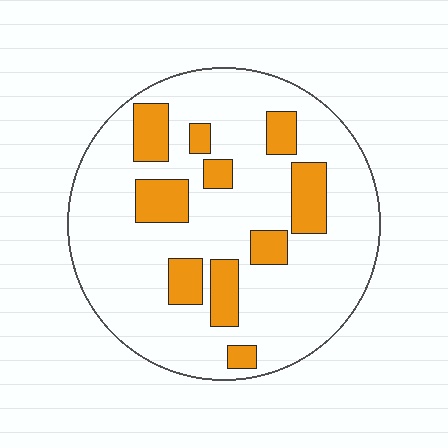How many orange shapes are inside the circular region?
10.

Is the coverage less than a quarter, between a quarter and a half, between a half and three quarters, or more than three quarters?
Less than a quarter.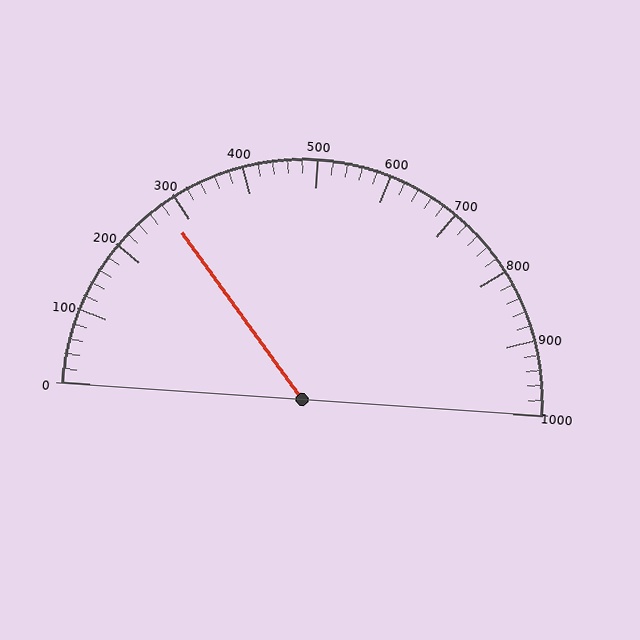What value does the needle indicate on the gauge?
The needle indicates approximately 280.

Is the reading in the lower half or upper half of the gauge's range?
The reading is in the lower half of the range (0 to 1000).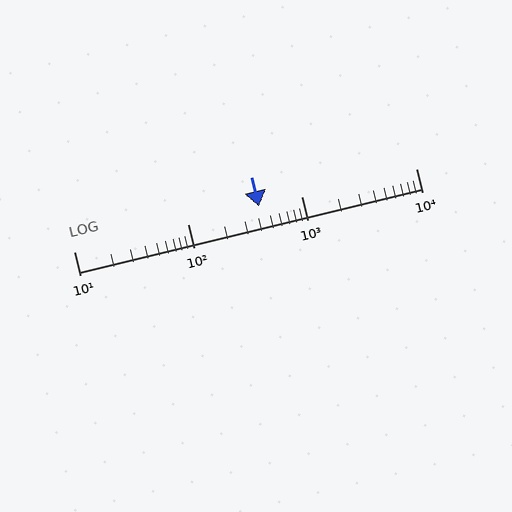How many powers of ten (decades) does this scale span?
The scale spans 3 decades, from 10 to 10000.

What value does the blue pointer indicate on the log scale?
The pointer indicates approximately 420.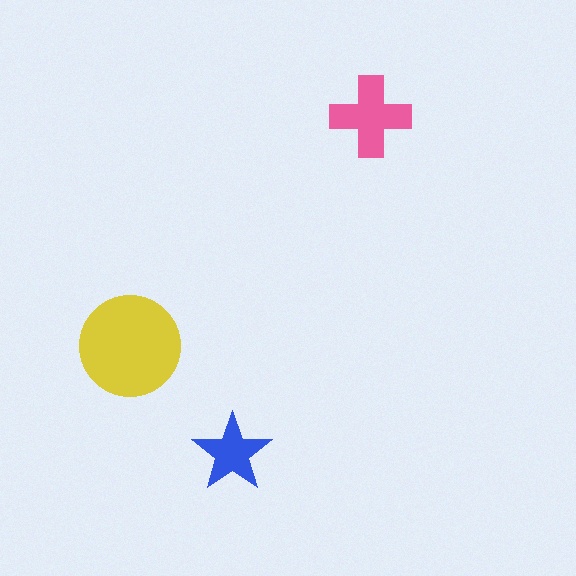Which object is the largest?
The yellow circle.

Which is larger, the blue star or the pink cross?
The pink cross.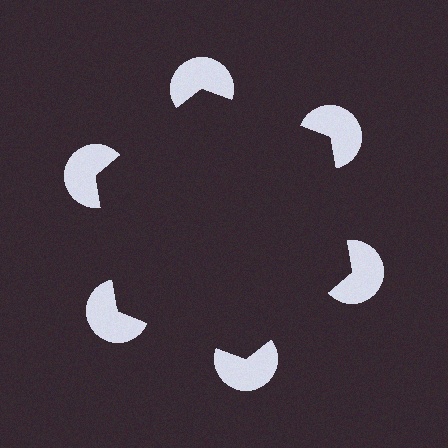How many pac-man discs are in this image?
There are 6 — one at each vertex of the illusory hexagon.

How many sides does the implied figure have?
6 sides.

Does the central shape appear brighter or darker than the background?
It typically appears slightly darker than the background, even though no actual brightness change is drawn.